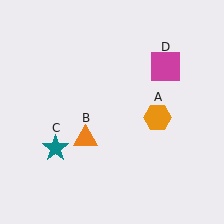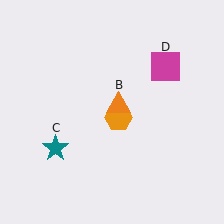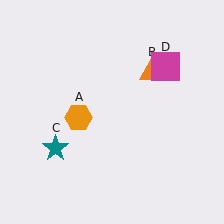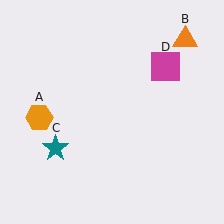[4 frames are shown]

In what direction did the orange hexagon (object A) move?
The orange hexagon (object A) moved left.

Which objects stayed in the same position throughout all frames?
Teal star (object C) and magenta square (object D) remained stationary.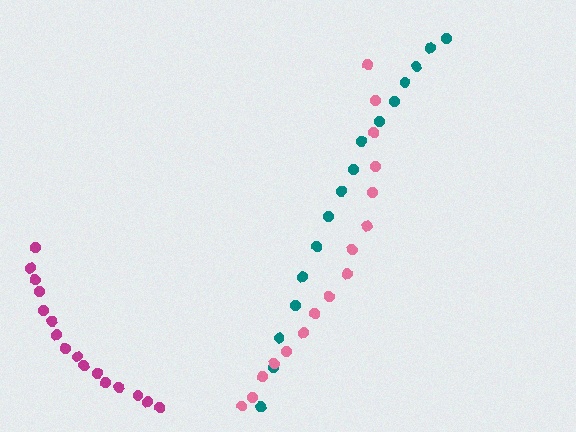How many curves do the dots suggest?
There are 3 distinct paths.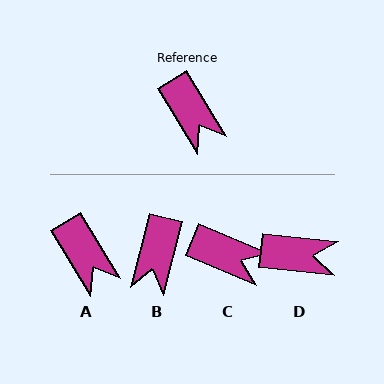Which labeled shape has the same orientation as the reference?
A.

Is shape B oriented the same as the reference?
No, it is off by about 46 degrees.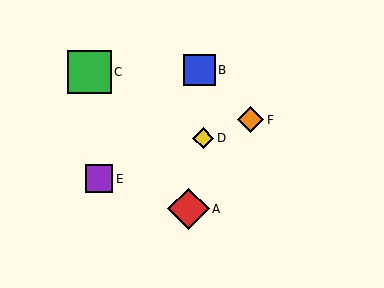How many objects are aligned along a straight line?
3 objects (D, E, F) are aligned along a straight line.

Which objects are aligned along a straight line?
Objects D, E, F are aligned along a straight line.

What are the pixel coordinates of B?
Object B is at (199, 70).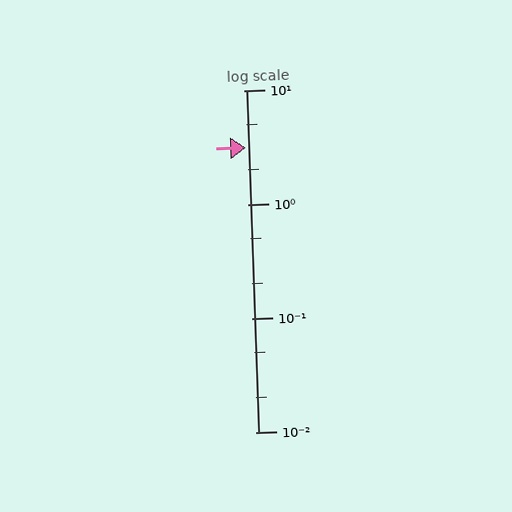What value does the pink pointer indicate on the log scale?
The pointer indicates approximately 3.1.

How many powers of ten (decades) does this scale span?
The scale spans 3 decades, from 0.01 to 10.